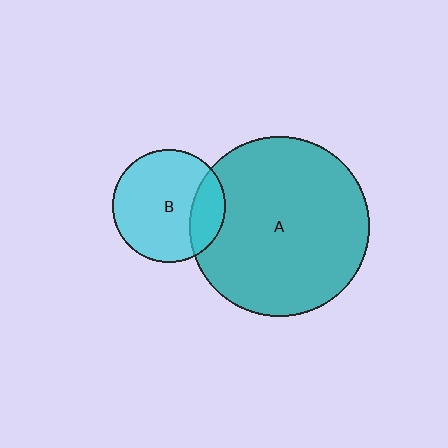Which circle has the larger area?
Circle A (teal).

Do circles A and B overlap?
Yes.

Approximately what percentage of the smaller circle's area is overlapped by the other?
Approximately 20%.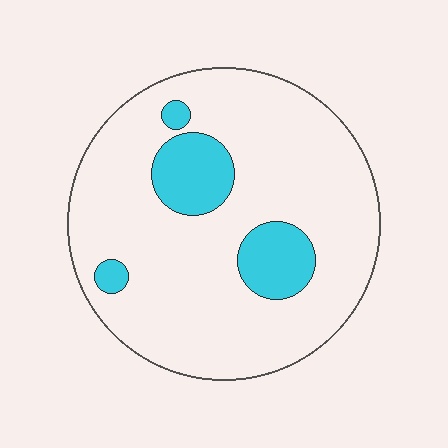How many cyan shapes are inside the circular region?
4.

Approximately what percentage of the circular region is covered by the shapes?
Approximately 15%.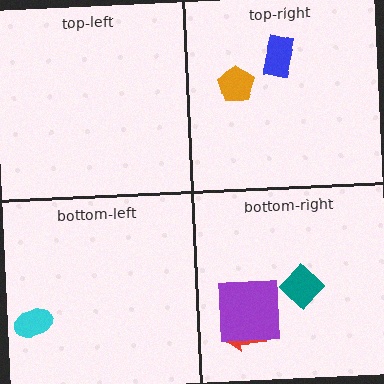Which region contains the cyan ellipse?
The bottom-left region.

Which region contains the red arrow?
The bottom-right region.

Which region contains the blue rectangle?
The top-right region.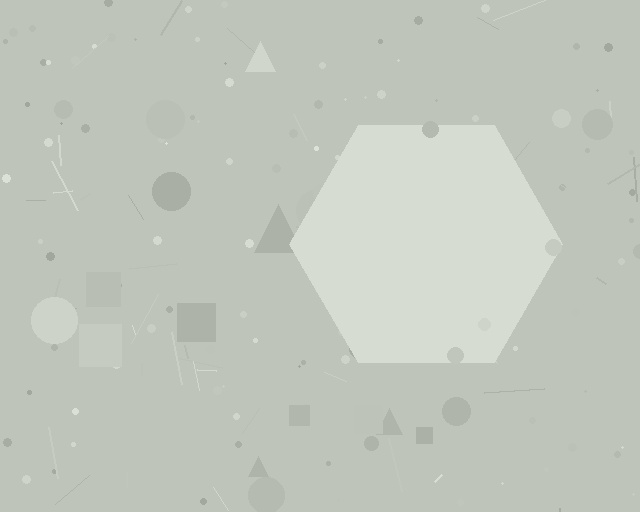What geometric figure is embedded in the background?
A hexagon is embedded in the background.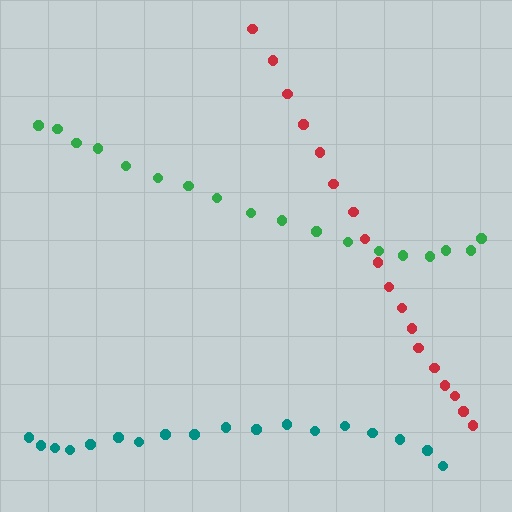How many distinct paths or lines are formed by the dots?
There are 3 distinct paths.